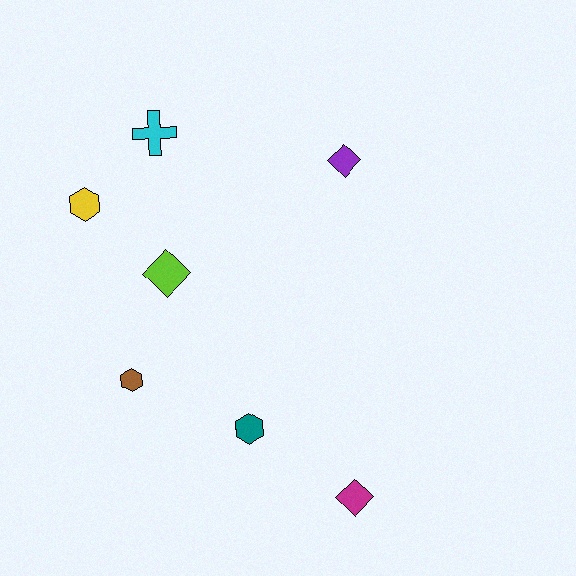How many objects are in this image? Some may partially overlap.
There are 7 objects.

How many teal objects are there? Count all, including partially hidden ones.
There is 1 teal object.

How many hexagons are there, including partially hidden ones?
There are 3 hexagons.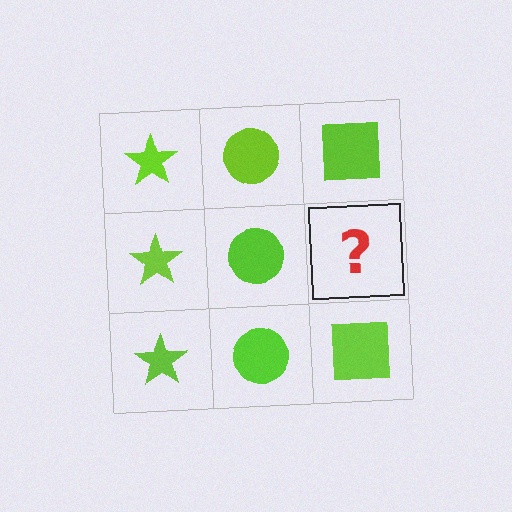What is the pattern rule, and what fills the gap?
The rule is that each column has a consistent shape. The gap should be filled with a lime square.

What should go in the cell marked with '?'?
The missing cell should contain a lime square.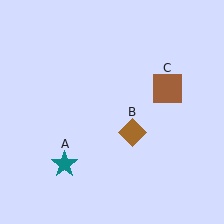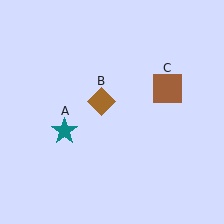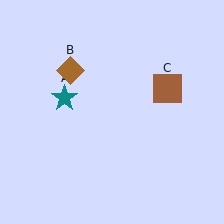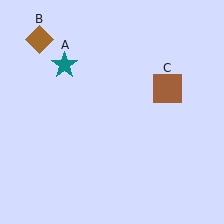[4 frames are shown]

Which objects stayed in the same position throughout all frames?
Brown square (object C) remained stationary.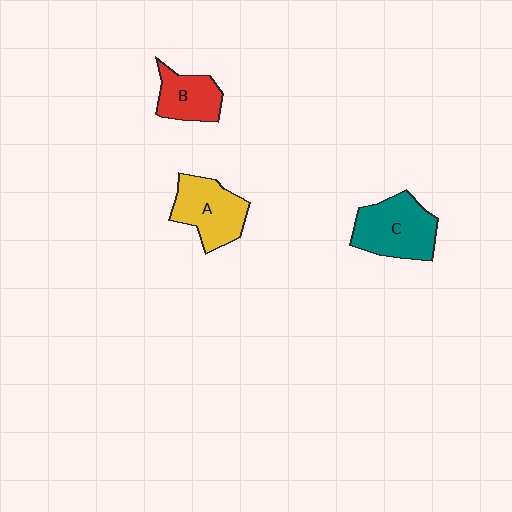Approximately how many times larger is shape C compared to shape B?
Approximately 1.5 times.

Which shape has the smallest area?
Shape B (red).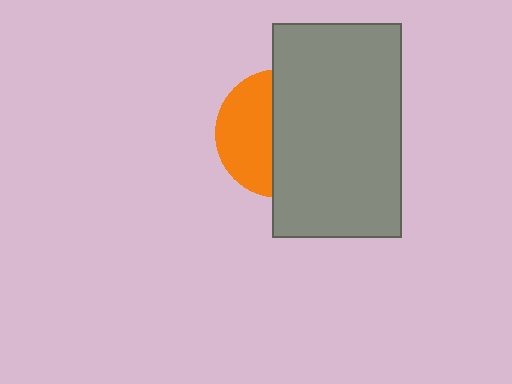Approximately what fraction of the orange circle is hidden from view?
Roughly 58% of the orange circle is hidden behind the gray rectangle.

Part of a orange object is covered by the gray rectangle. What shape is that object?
It is a circle.